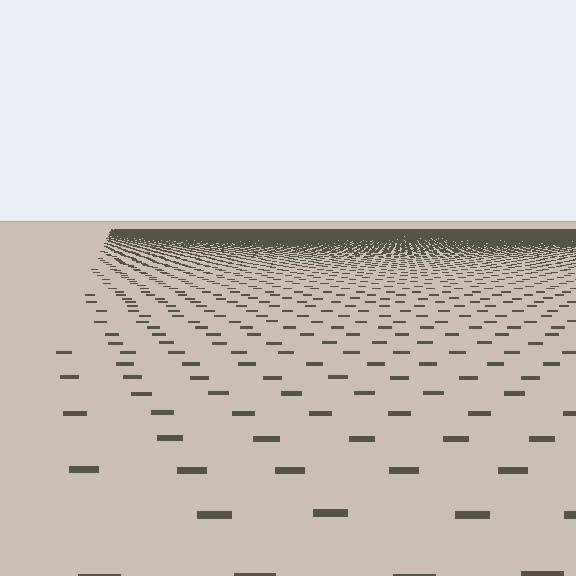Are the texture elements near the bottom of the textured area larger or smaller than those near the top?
Larger. Near the bottom, elements are closer to the viewer and appear at a bigger on-screen size.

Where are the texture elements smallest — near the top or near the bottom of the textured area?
Near the top.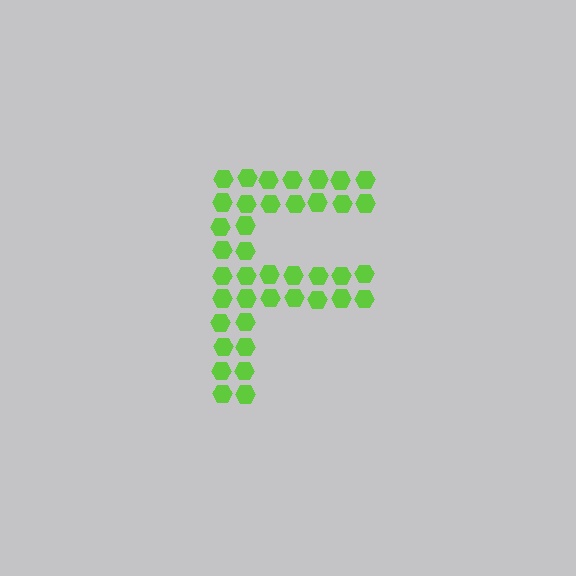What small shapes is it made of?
It is made of small hexagons.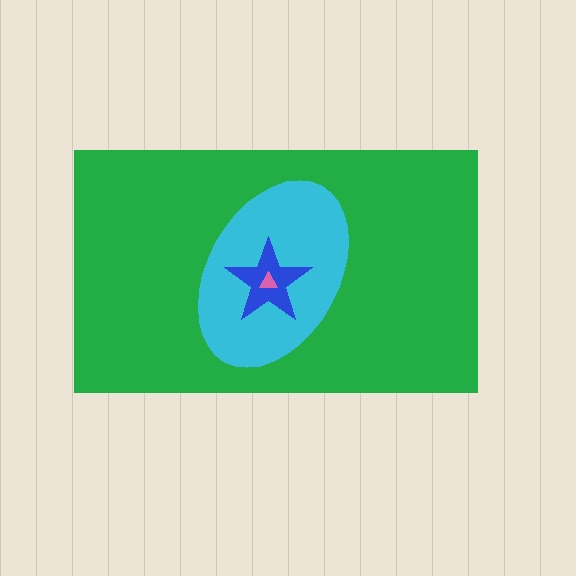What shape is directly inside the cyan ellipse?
The blue star.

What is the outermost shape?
The green rectangle.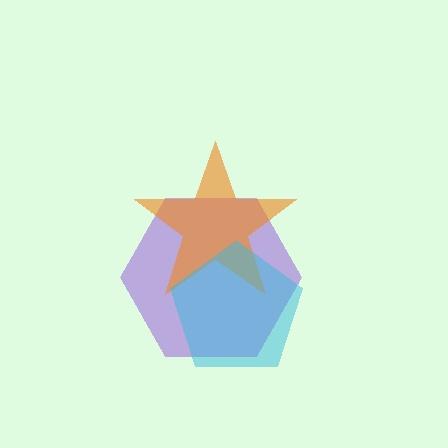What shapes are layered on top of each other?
The layered shapes are: a purple hexagon, an orange star, a cyan pentagon.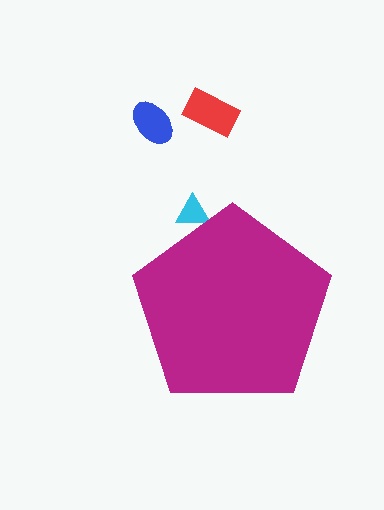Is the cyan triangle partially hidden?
Yes, the cyan triangle is partially hidden behind the magenta pentagon.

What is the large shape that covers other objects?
A magenta pentagon.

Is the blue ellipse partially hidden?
No, the blue ellipse is fully visible.